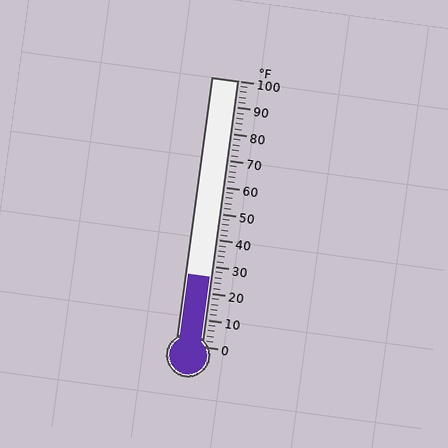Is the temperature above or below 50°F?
The temperature is below 50°F.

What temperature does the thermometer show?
The thermometer shows approximately 26°F.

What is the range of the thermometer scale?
The thermometer scale ranges from 0°F to 100°F.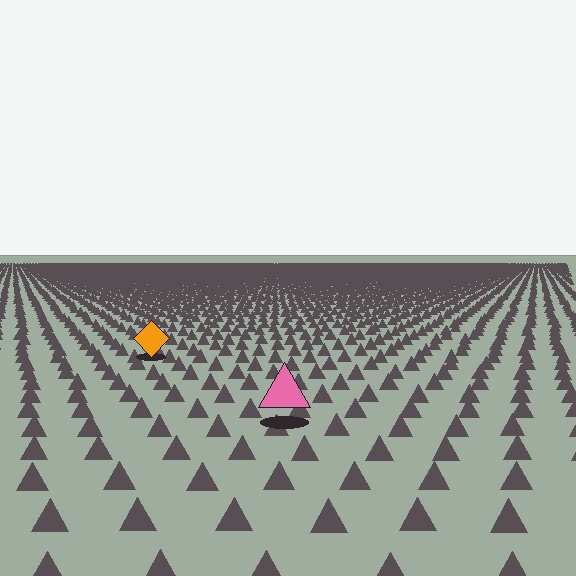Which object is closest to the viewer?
The pink triangle is closest. The texture marks near it are larger and more spread out.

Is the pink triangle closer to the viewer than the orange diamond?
Yes. The pink triangle is closer — you can tell from the texture gradient: the ground texture is coarser near it.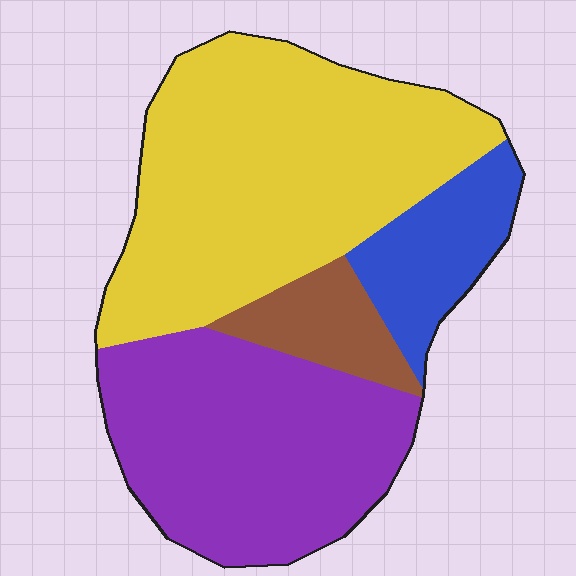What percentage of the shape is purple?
Purple covers 35% of the shape.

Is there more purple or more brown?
Purple.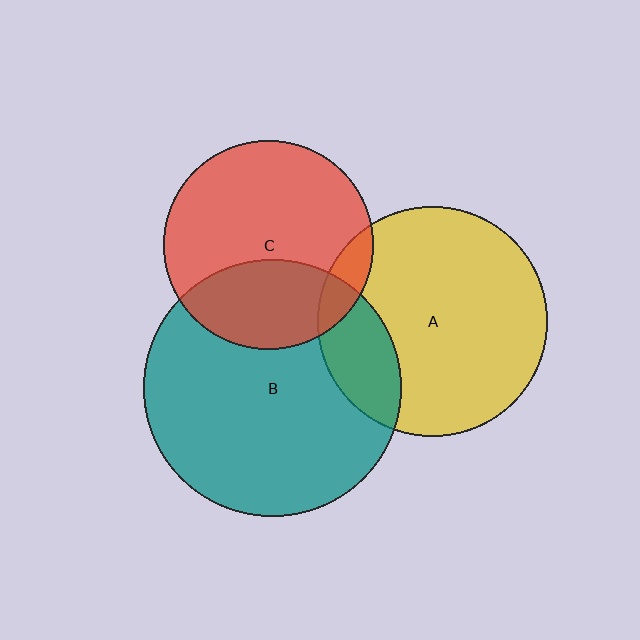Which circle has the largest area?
Circle B (teal).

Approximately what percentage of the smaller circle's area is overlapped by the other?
Approximately 20%.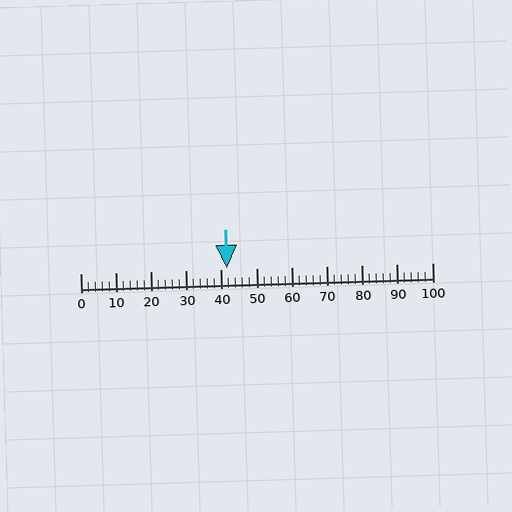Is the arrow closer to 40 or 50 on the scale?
The arrow is closer to 40.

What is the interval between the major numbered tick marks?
The major tick marks are spaced 10 units apart.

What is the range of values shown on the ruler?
The ruler shows values from 0 to 100.